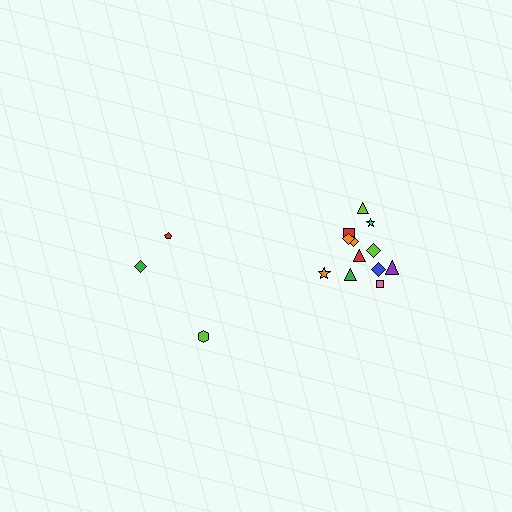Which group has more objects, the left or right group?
The right group.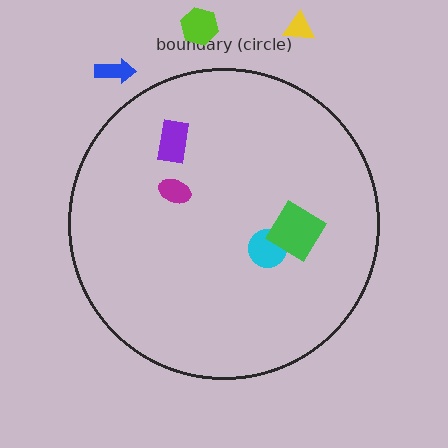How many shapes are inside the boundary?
4 inside, 3 outside.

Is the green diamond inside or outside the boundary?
Inside.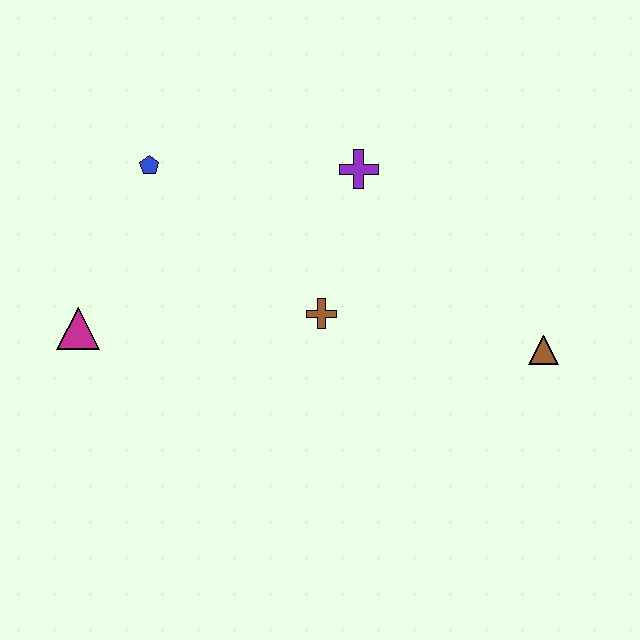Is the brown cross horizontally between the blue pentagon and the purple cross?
Yes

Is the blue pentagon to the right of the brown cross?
No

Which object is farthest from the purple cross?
The magenta triangle is farthest from the purple cross.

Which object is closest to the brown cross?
The purple cross is closest to the brown cross.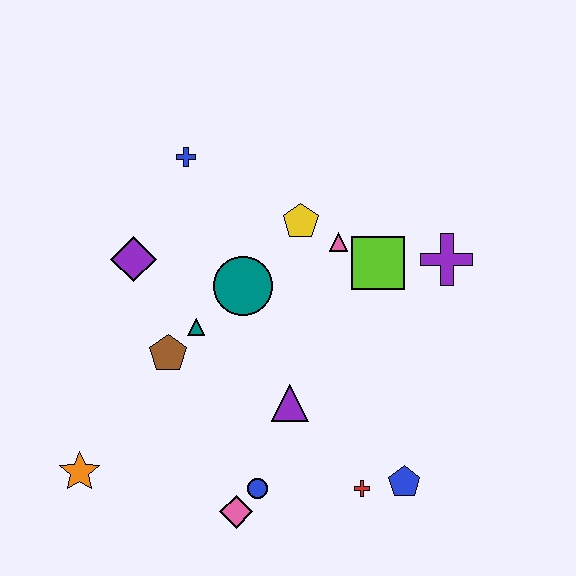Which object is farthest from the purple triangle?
The blue cross is farthest from the purple triangle.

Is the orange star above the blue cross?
No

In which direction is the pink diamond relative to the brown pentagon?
The pink diamond is below the brown pentagon.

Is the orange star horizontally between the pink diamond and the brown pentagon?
No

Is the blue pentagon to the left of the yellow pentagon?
No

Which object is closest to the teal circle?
The teal triangle is closest to the teal circle.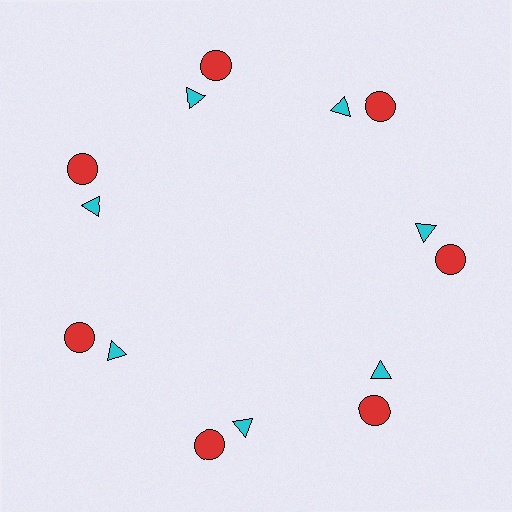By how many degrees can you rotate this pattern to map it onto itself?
The pattern maps onto itself every 51 degrees of rotation.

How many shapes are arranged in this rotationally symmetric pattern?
There are 14 shapes, arranged in 7 groups of 2.